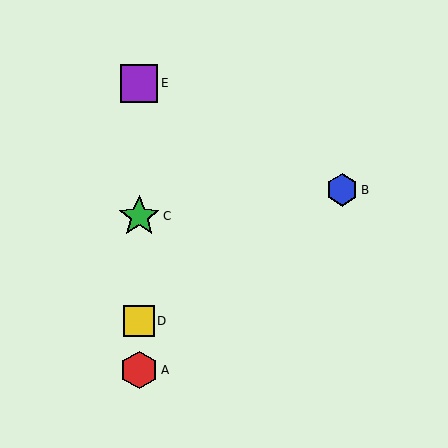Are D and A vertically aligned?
Yes, both are at x≈139.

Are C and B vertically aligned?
No, C is at x≈139 and B is at x≈342.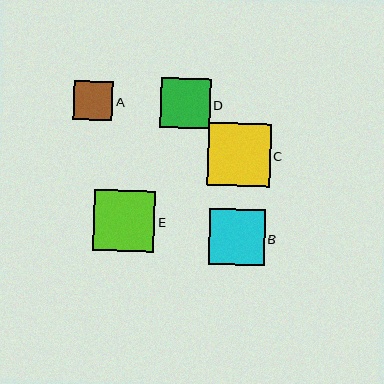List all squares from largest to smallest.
From largest to smallest: C, E, B, D, A.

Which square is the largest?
Square C is the largest with a size of approximately 63 pixels.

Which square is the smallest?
Square A is the smallest with a size of approximately 39 pixels.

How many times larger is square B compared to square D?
Square B is approximately 1.1 times the size of square D.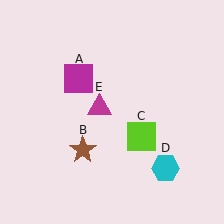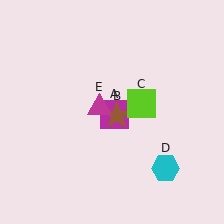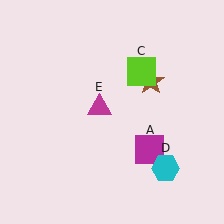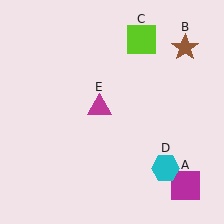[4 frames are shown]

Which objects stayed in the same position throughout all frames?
Cyan hexagon (object D) and magenta triangle (object E) remained stationary.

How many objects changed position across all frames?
3 objects changed position: magenta square (object A), brown star (object B), lime square (object C).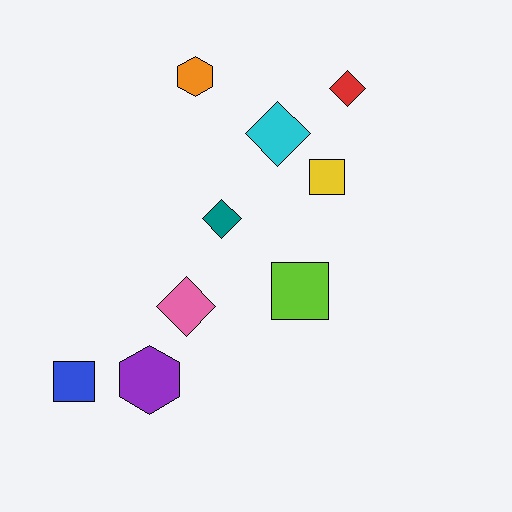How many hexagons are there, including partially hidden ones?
There are 2 hexagons.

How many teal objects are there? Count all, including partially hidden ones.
There is 1 teal object.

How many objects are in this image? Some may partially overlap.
There are 9 objects.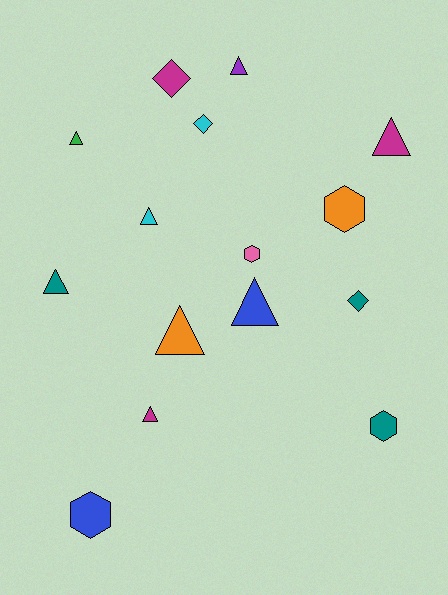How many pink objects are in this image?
There is 1 pink object.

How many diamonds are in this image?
There are 3 diamonds.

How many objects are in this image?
There are 15 objects.